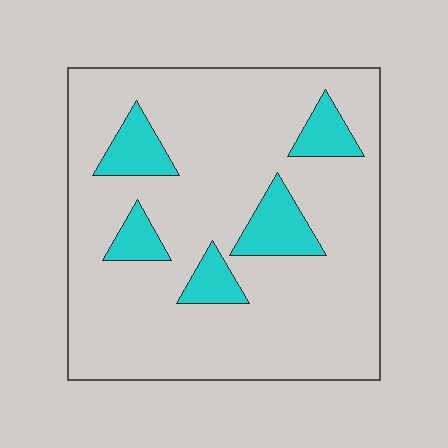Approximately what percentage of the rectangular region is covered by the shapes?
Approximately 15%.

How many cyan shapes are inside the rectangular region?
5.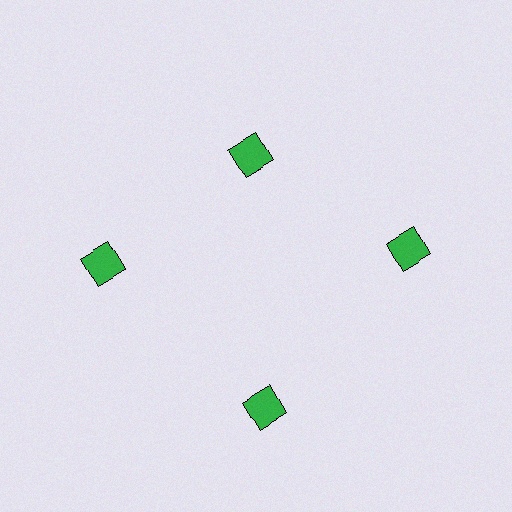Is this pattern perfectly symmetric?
No. The 4 green squares are arranged in a ring, but one element near the 12 o'clock position is pulled inward toward the center, breaking the 4-fold rotational symmetry.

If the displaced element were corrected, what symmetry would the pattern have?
It would have 4-fold rotational symmetry — the pattern would map onto itself every 90 degrees.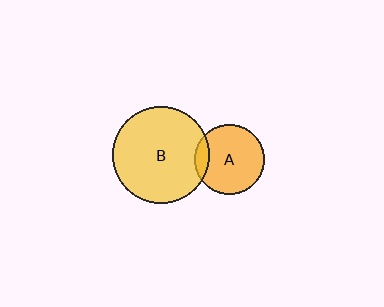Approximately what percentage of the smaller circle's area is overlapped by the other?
Approximately 15%.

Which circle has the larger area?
Circle B (yellow).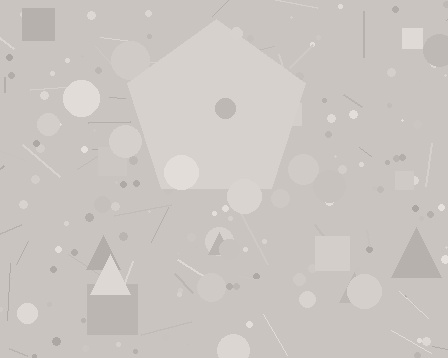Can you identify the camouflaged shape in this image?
The camouflaged shape is a pentagon.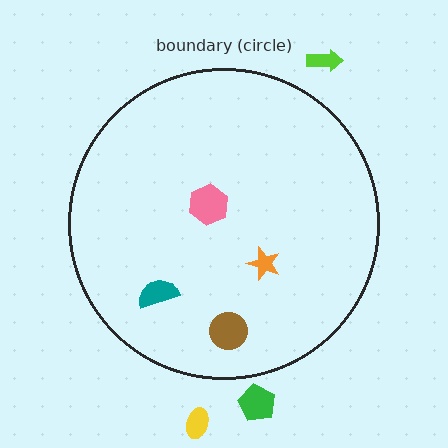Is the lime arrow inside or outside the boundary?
Outside.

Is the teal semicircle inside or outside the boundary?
Inside.